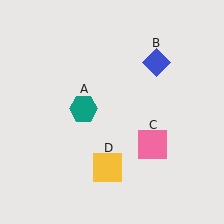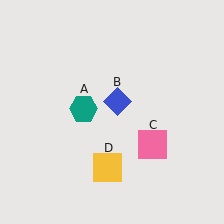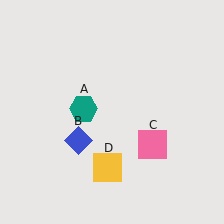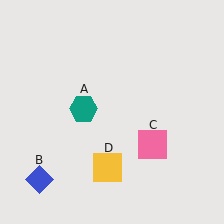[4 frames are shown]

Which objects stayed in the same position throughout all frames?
Teal hexagon (object A) and pink square (object C) and yellow square (object D) remained stationary.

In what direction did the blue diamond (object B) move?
The blue diamond (object B) moved down and to the left.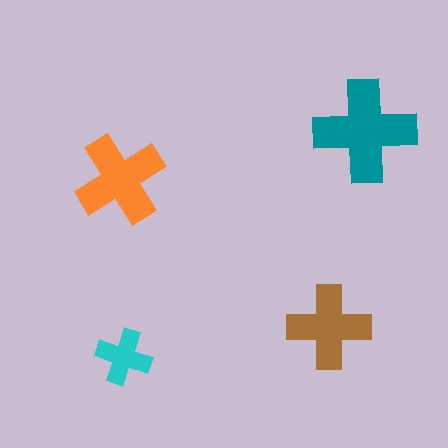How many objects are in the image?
There are 4 objects in the image.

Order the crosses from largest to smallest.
the teal one, the orange one, the brown one, the cyan one.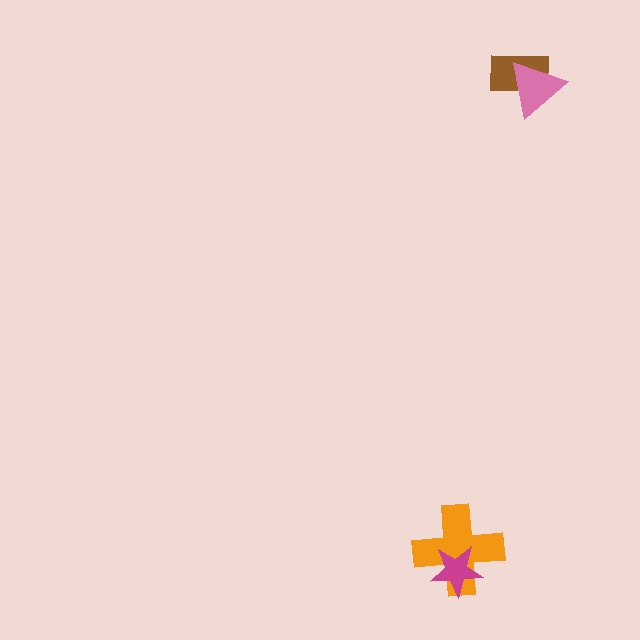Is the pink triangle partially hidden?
No, no other shape covers it.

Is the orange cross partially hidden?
Yes, it is partially covered by another shape.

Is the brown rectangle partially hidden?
Yes, it is partially covered by another shape.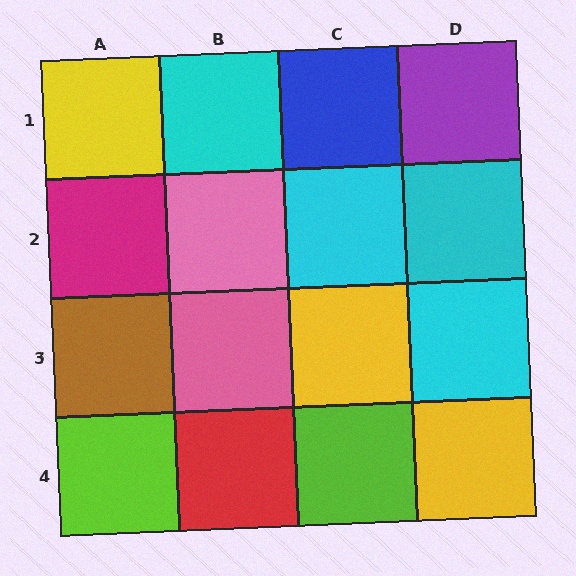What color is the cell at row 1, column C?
Blue.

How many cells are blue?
1 cell is blue.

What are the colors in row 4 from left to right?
Lime, red, lime, yellow.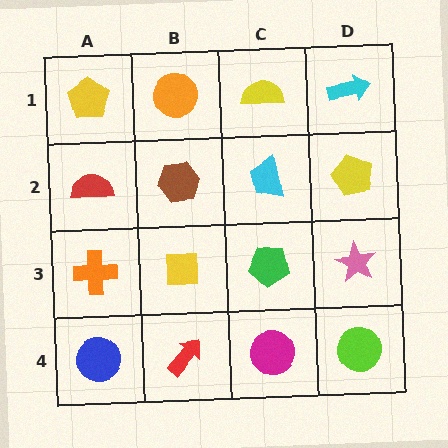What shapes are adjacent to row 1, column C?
A cyan trapezoid (row 2, column C), an orange circle (row 1, column B), a cyan arrow (row 1, column D).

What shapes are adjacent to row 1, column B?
A brown hexagon (row 2, column B), a yellow pentagon (row 1, column A), a yellow semicircle (row 1, column C).